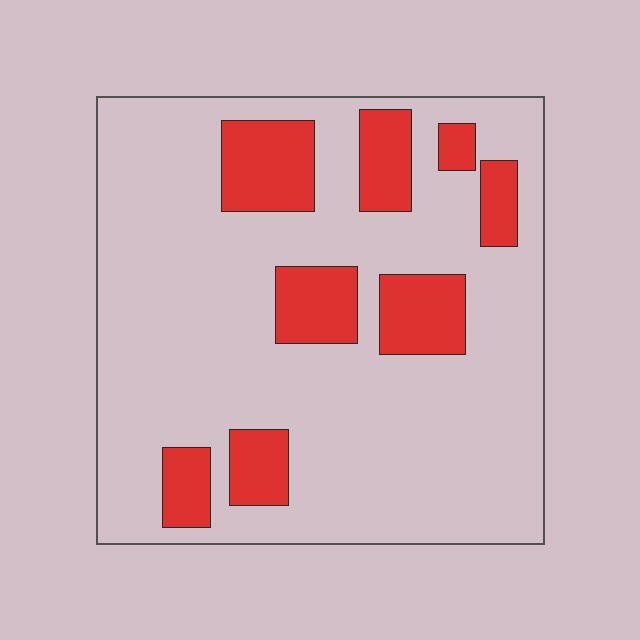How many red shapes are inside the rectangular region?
8.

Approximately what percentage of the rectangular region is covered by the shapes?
Approximately 20%.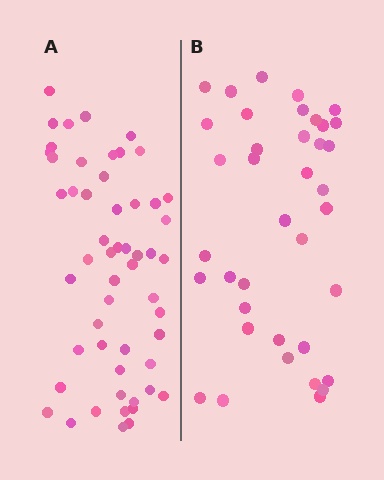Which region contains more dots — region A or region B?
Region A (the left region) has more dots.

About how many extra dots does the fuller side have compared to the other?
Region A has approximately 15 more dots than region B.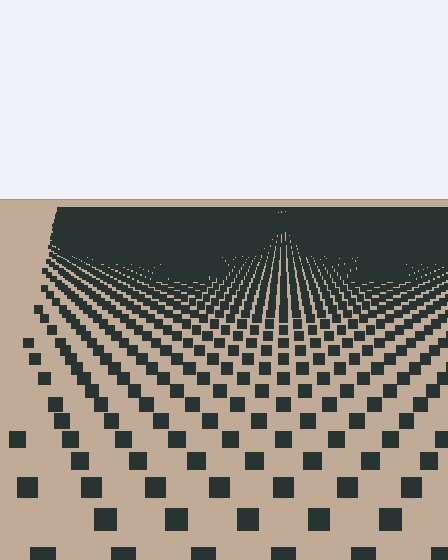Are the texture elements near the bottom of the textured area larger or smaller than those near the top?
Larger. Near the bottom, elements are closer to the viewer and appear at a bigger on-screen size.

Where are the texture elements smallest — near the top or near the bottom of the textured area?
Near the top.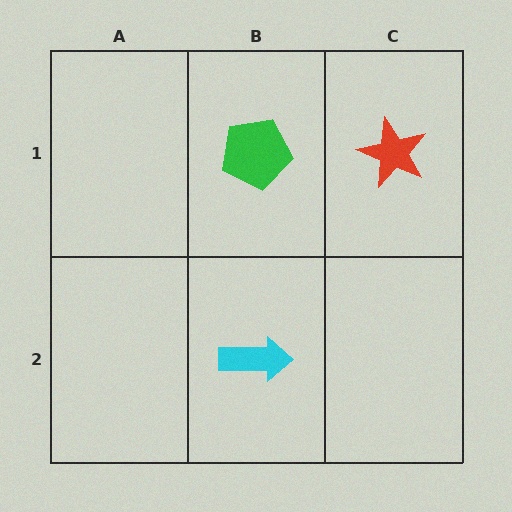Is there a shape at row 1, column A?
No, that cell is empty.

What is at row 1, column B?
A green pentagon.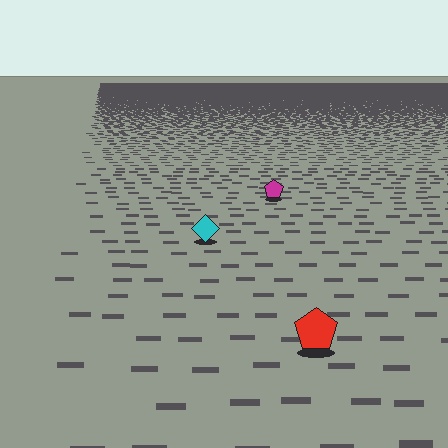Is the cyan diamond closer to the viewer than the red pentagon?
No. The red pentagon is closer — you can tell from the texture gradient: the ground texture is coarser near it.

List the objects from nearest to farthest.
From nearest to farthest: the red pentagon, the cyan diamond, the magenta pentagon.